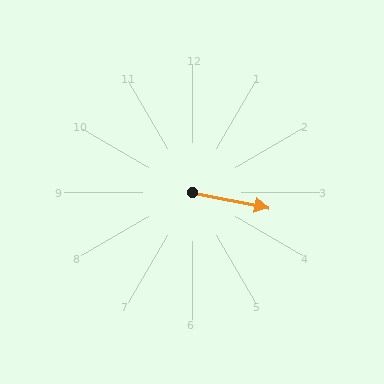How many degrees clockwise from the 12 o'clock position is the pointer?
Approximately 102 degrees.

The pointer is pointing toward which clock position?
Roughly 3 o'clock.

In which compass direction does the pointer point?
East.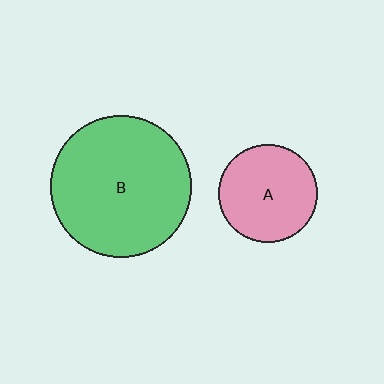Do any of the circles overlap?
No, none of the circles overlap.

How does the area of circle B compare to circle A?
Approximately 2.1 times.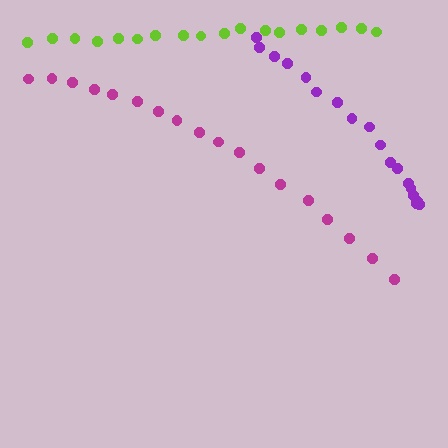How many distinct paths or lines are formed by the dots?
There are 3 distinct paths.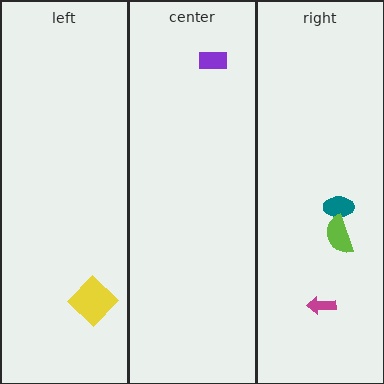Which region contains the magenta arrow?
The right region.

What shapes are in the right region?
The teal ellipse, the magenta arrow, the lime semicircle.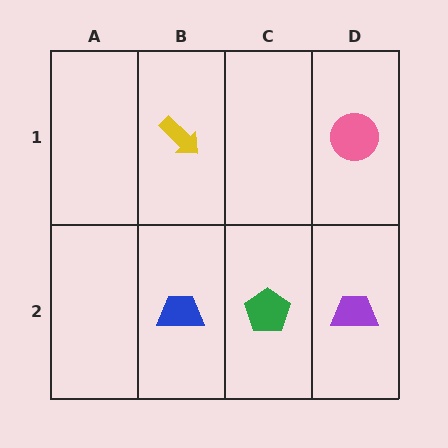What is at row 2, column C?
A green pentagon.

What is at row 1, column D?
A pink circle.